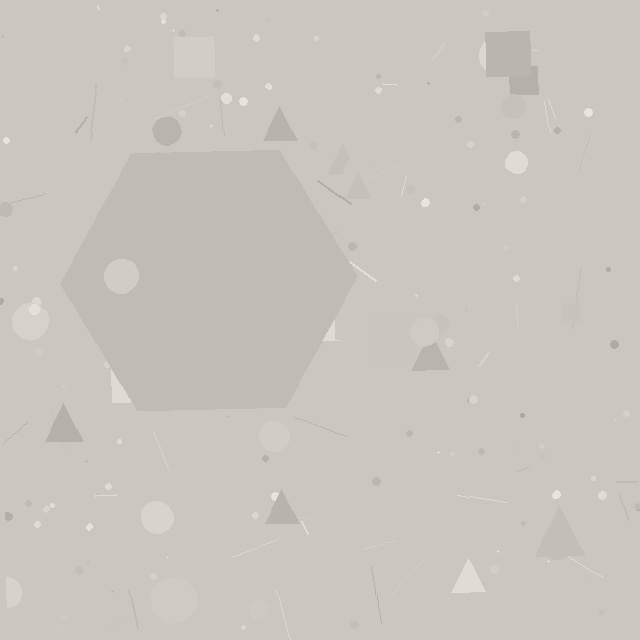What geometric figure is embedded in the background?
A hexagon is embedded in the background.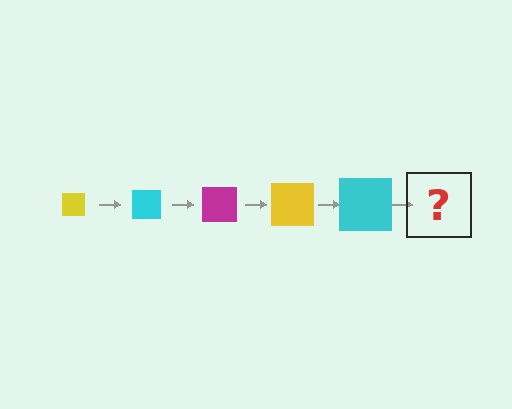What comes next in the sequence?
The next element should be a magenta square, larger than the previous one.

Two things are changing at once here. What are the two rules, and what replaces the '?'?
The two rules are that the square grows larger each step and the color cycles through yellow, cyan, and magenta. The '?' should be a magenta square, larger than the previous one.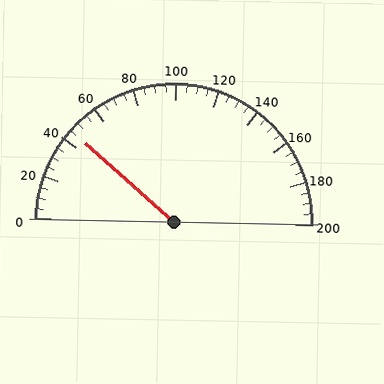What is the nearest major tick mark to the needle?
The nearest major tick mark is 40.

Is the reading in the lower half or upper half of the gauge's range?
The reading is in the lower half of the range (0 to 200).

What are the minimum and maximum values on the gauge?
The gauge ranges from 0 to 200.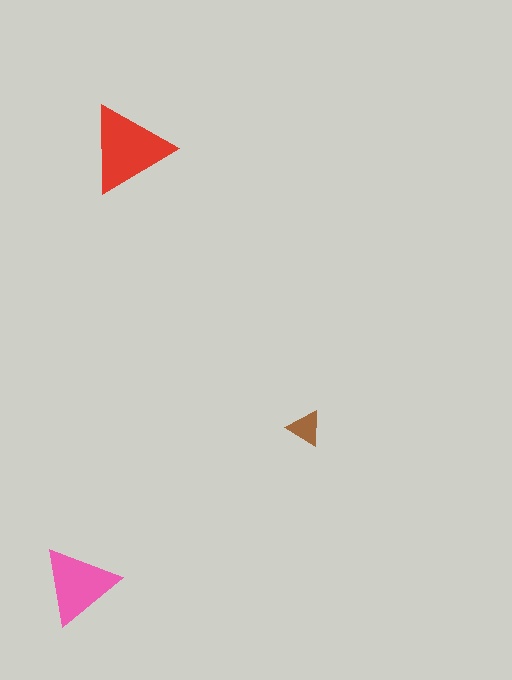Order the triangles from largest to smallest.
the red one, the pink one, the brown one.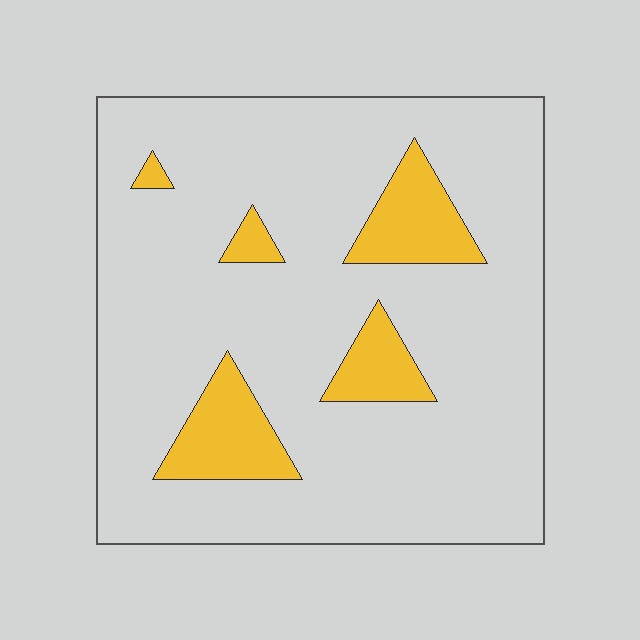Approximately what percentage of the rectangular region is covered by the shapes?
Approximately 15%.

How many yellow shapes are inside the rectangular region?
5.